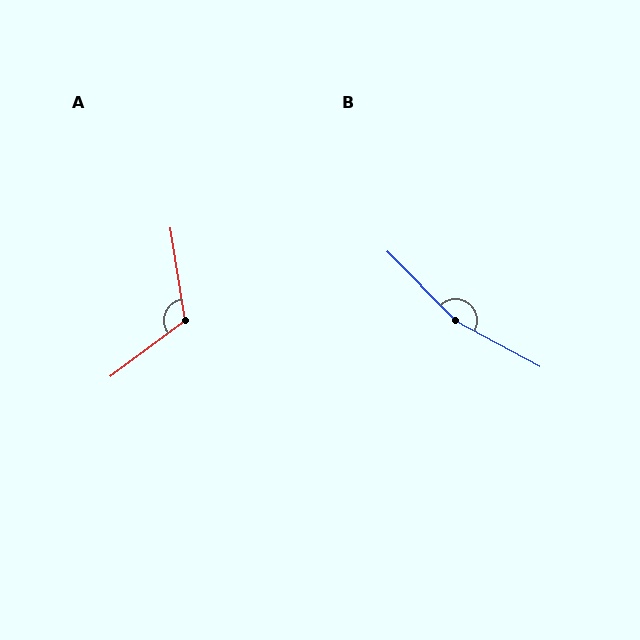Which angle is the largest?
B, at approximately 163 degrees.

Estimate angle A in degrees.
Approximately 118 degrees.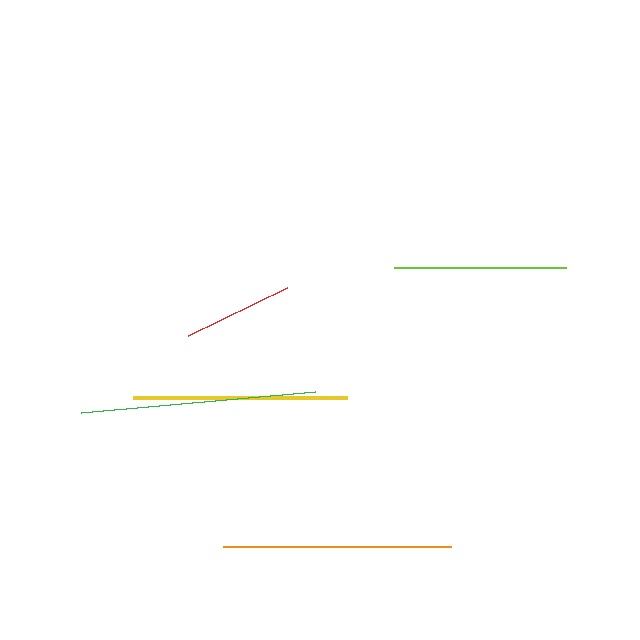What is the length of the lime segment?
The lime segment is approximately 172 pixels long.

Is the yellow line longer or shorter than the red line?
The yellow line is longer than the red line.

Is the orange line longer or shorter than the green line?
The green line is longer than the orange line.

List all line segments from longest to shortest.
From longest to shortest: green, orange, yellow, lime, red.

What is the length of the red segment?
The red segment is approximately 110 pixels long.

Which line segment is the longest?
The green line is the longest at approximately 235 pixels.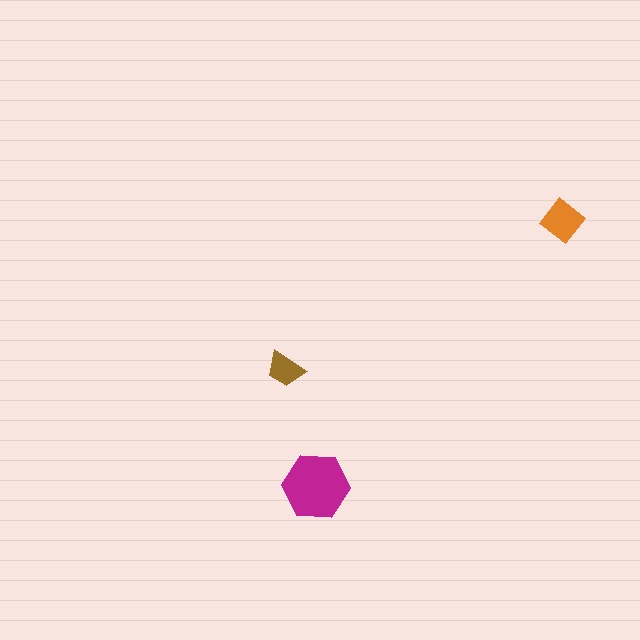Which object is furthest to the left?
The brown trapezoid is leftmost.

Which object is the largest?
The magenta hexagon.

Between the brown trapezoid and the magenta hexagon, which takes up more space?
The magenta hexagon.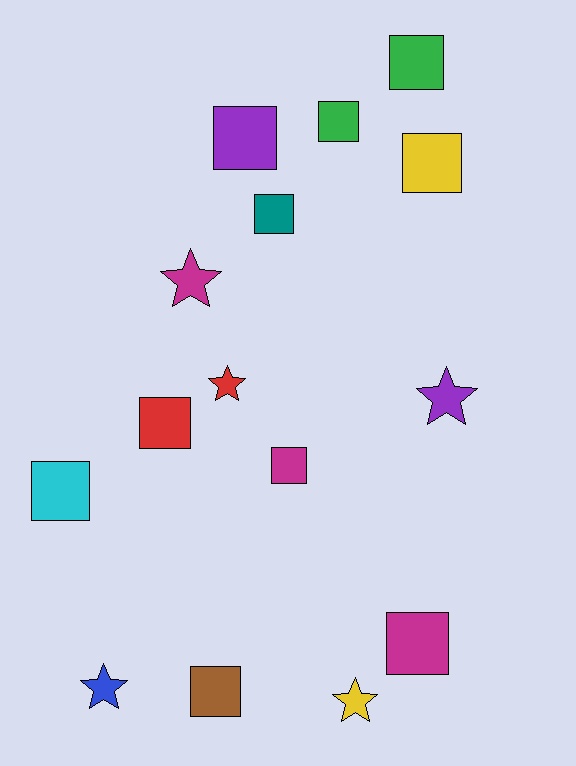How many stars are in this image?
There are 5 stars.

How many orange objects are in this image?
There are no orange objects.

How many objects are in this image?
There are 15 objects.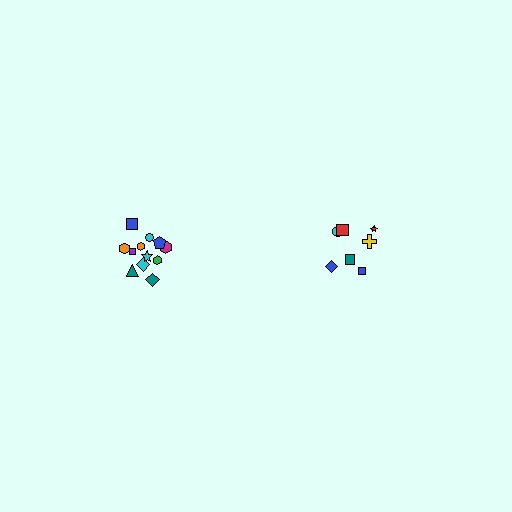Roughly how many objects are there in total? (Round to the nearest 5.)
Roughly 20 objects in total.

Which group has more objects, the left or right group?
The left group.